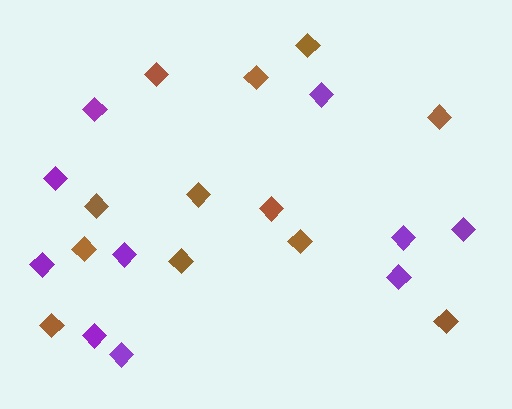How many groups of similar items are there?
There are 2 groups: one group of brown diamonds (12) and one group of purple diamonds (10).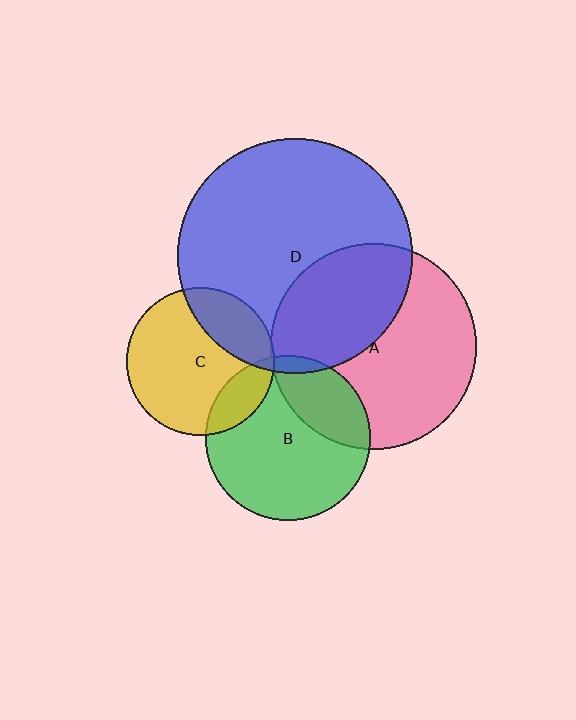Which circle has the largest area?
Circle D (blue).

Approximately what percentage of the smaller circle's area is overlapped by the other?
Approximately 5%.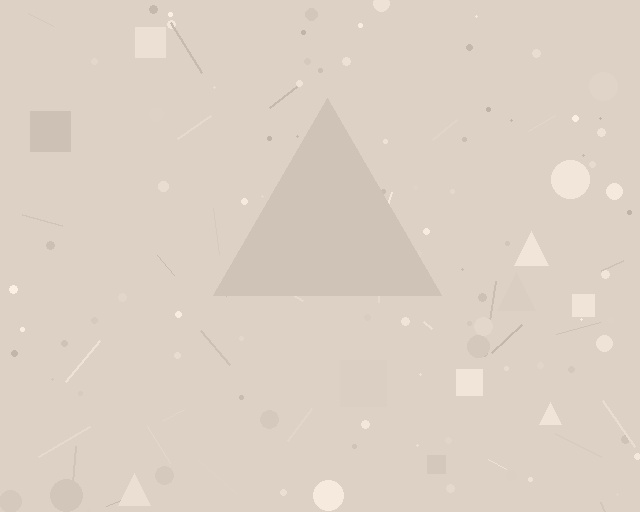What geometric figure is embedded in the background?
A triangle is embedded in the background.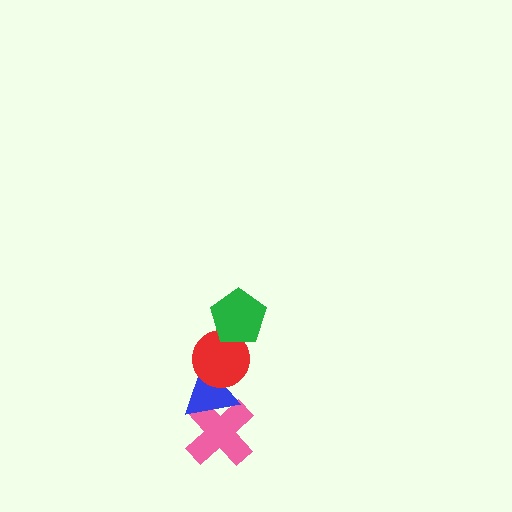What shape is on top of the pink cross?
The blue triangle is on top of the pink cross.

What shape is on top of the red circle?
The green pentagon is on top of the red circle.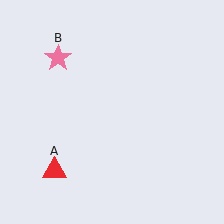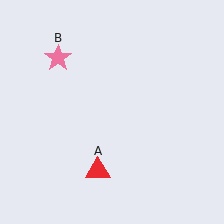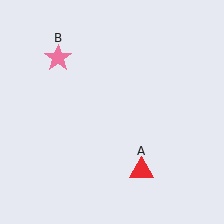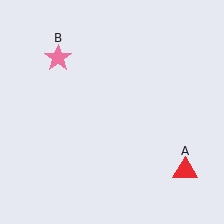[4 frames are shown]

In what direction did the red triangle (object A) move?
The red triangle (object A) moved right.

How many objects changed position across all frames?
1 object changed position: red triangle (object A).